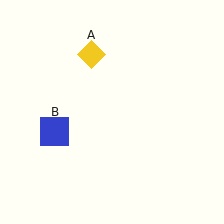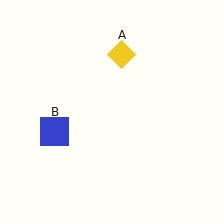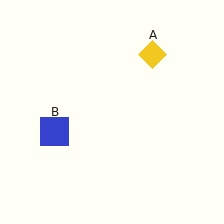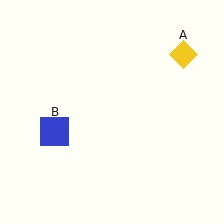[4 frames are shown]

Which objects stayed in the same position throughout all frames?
Blue square (object B) remained stationary.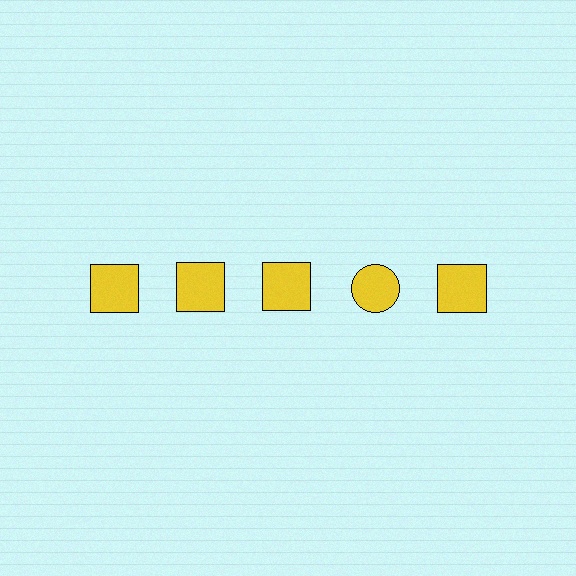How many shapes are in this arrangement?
There are 5 shapes arranged in a grid pattern.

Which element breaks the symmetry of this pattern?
The yellow circle in the top row, second from right column breaks the symmetry. All other shapes are yellow squares.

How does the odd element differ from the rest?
It has a different shape: circle instead of square.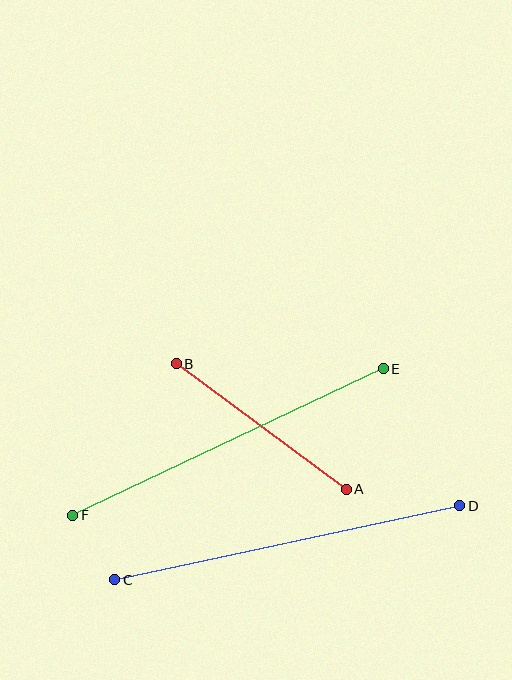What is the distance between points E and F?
The distance is approximately 344 pixels.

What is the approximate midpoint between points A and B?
The midpoint is at approximately (261, 426) pixels.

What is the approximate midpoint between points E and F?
The midpoint is at approximately (228, 442) pixels.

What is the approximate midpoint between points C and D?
The midpoint is at approximately (287, 543) pixels.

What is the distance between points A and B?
The distance is approximately 211 pixels.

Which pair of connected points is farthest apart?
Points C and D are farthest apart.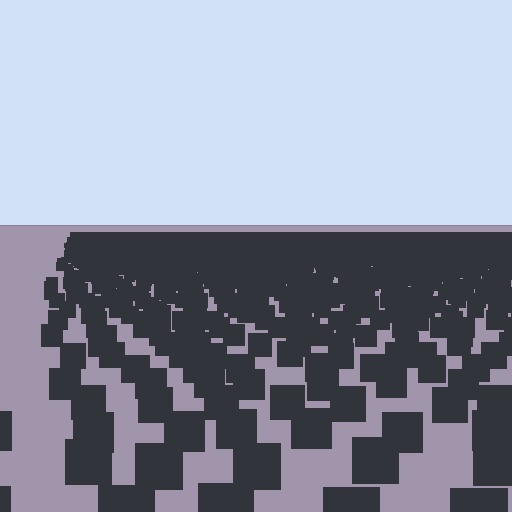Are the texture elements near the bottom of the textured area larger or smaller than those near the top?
Larger. Near the bottom, elements are closer to the viewer and appear at a bigger on-screen size.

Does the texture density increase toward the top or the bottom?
Density increases toward the top.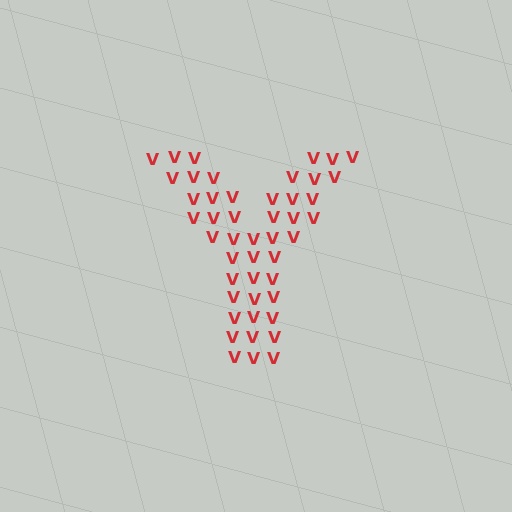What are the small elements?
The small elements are letter V's.